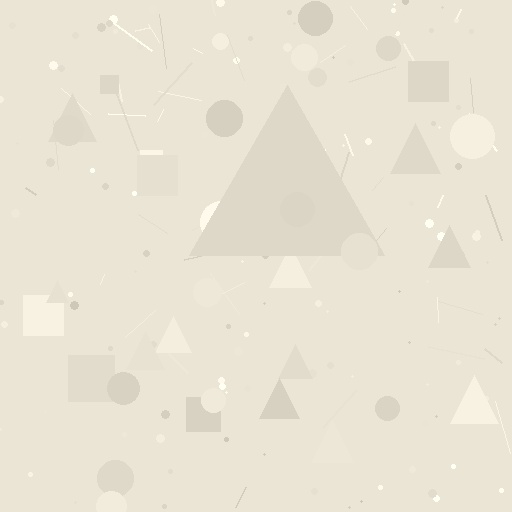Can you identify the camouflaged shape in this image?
The camouflaged shape is a triangle.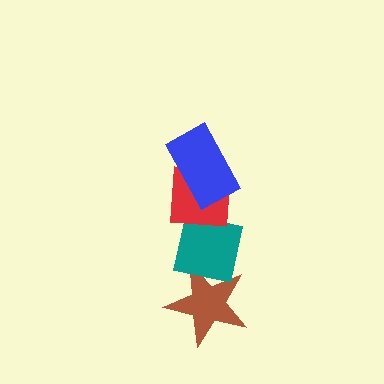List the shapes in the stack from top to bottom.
From top to bottom: the blue rectangle, the red square, the teal square, the brown star.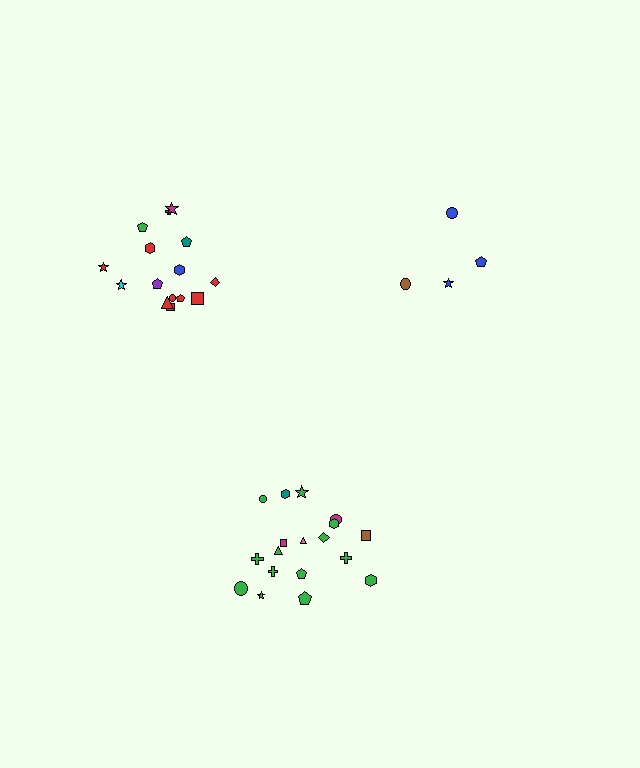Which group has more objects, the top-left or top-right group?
The top-left group.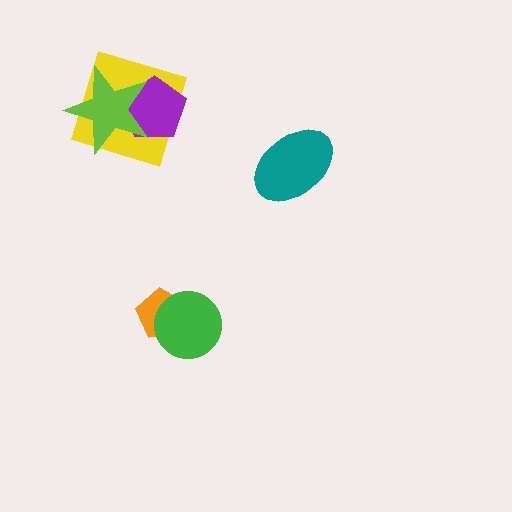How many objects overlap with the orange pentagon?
1 object overlaps with the orange pentagon.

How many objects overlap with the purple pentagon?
2 objects overlap with the purple pentagon.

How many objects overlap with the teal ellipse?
0 objects overlap with the teal ellipse.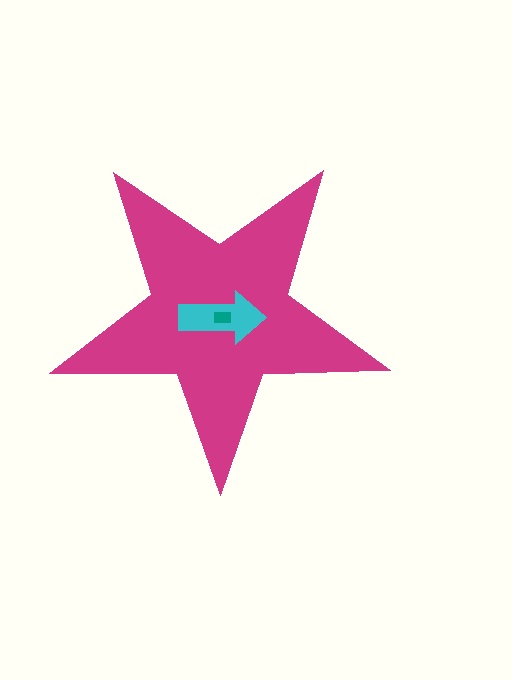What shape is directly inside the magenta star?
The cyan arrow.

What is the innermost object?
The teal rectangle.